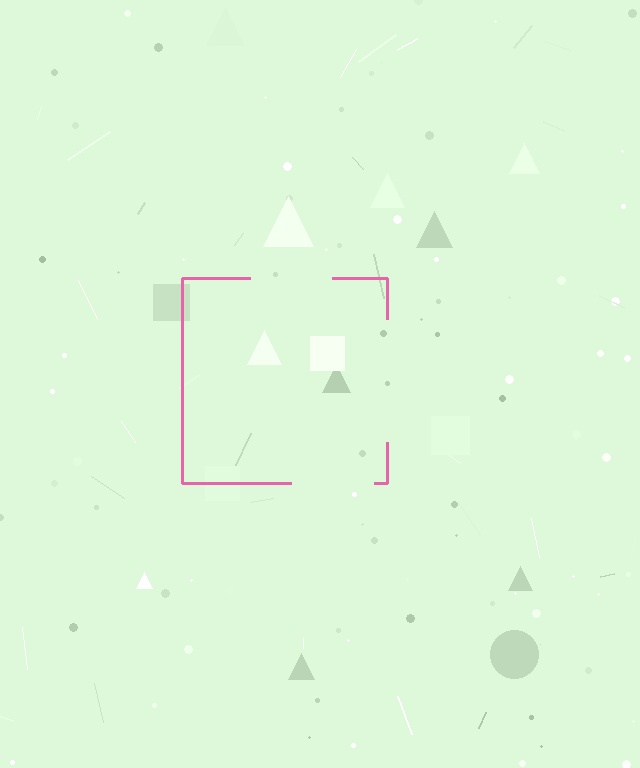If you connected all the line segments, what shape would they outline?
They would outline a square.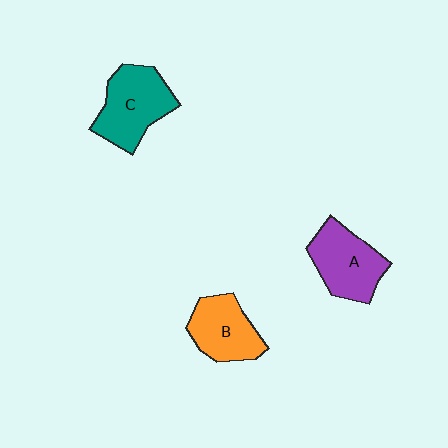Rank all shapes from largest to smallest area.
From largest to smallest: C (teal), A (purple), B (orange).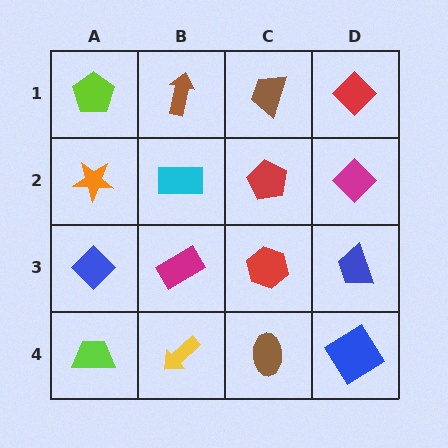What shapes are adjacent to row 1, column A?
An orange star (row 2, column A), a brown arrow (row 1, column B).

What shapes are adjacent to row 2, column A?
A lime pentagon (row 1, column A), a blue diamond (row 3, column A), a cyan rectangle (row 2, column B).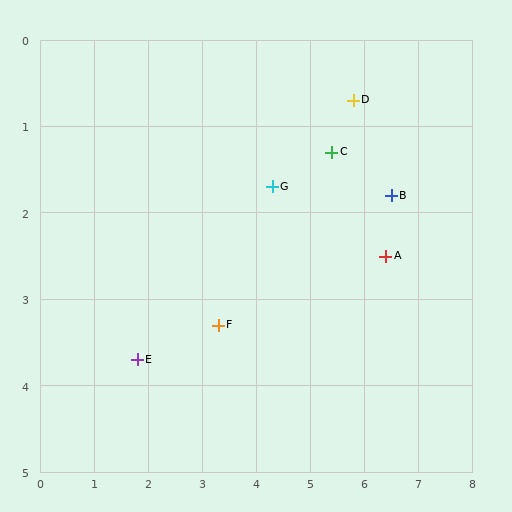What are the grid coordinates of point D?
Point D is at approximately (5.8, 0.7).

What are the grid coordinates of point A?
Point A is at approximately (6.4, 2.5).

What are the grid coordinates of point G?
Point G is at approximately (4.3, 1.7).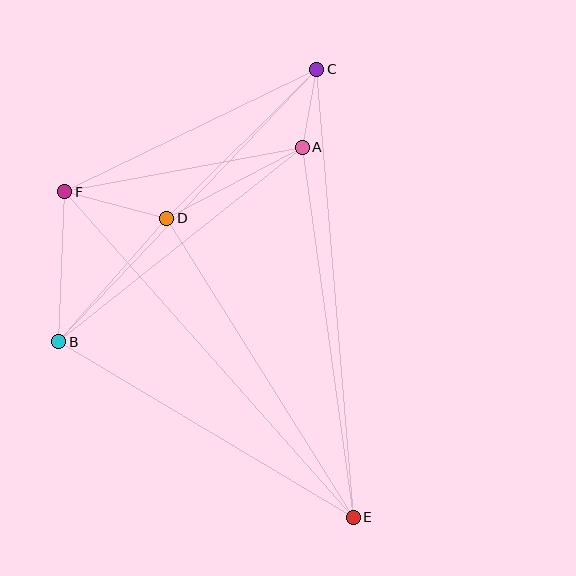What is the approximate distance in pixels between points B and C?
The distance between B and C is approximately 375 pixels.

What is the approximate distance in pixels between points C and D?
The distance between C and D is approximately 211 pixels.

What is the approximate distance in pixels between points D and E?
The distance between D and E is approximately 352 pixels.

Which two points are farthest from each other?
Points C and E are farthest from each other.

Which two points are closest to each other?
Points A and C are closest to each other.